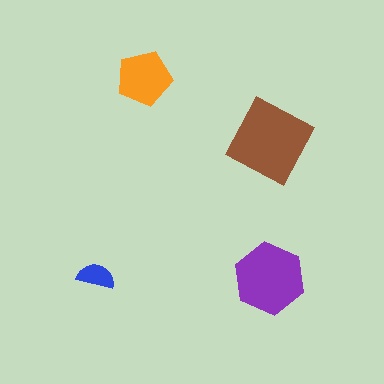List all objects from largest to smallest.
The brown diamond, the purple hexagon, the orange pentagon, the blue semicircle.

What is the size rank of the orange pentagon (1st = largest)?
3rd.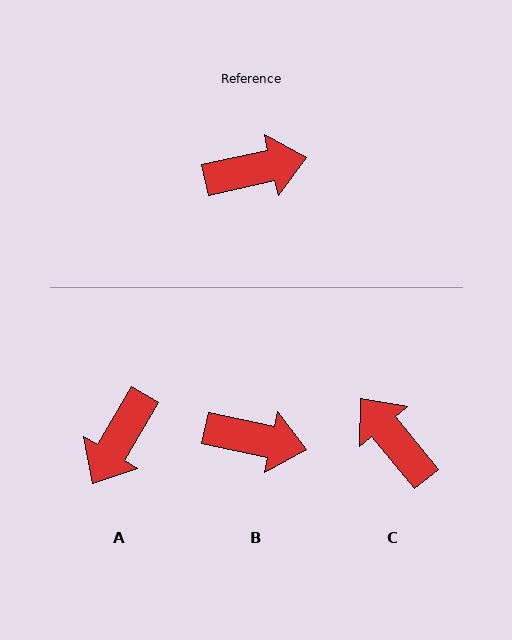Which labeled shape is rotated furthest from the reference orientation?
A, about 133 degrees away.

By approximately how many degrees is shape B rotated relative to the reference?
Approximately 25 degrees clockwise.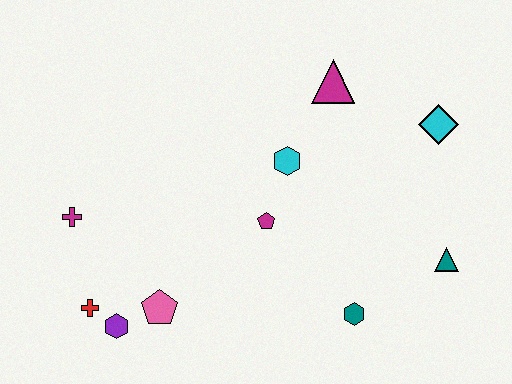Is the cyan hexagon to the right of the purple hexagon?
Yes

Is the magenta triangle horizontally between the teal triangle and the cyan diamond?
No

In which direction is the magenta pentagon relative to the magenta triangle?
The magenta pentagon is below the magenta triangle.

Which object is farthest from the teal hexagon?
The magenta cross is farthest from the teal hexagon.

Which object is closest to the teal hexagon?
The teal triangle is closest to the teal hexagon.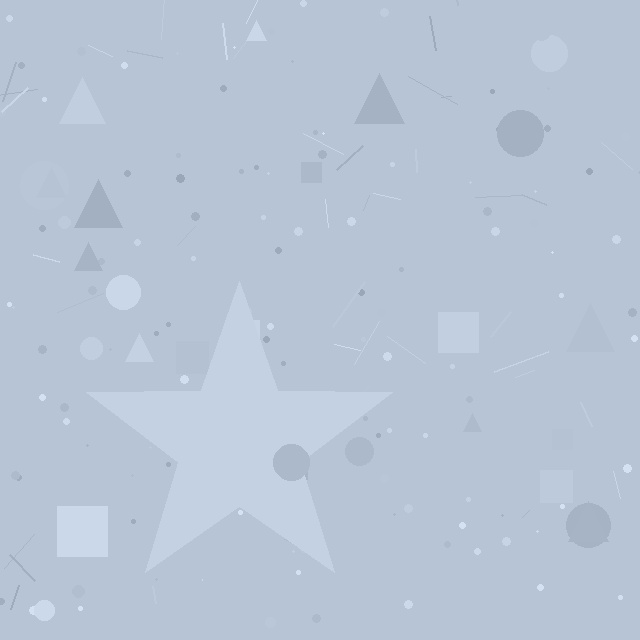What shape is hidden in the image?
A star is hidden in the image.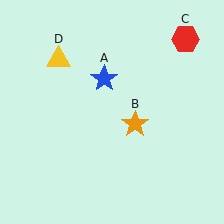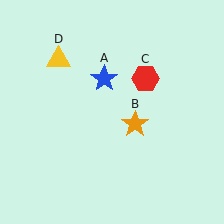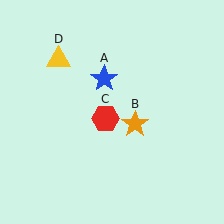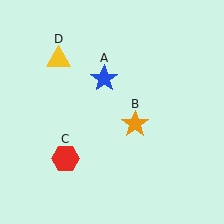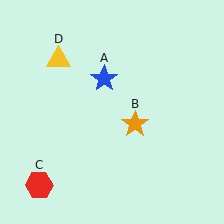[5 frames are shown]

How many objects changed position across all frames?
1 object changed position: red hexagon (object C).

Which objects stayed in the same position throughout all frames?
Blue star (object A) and orange star (object B) and yellow triangle (object D) remained stationary.